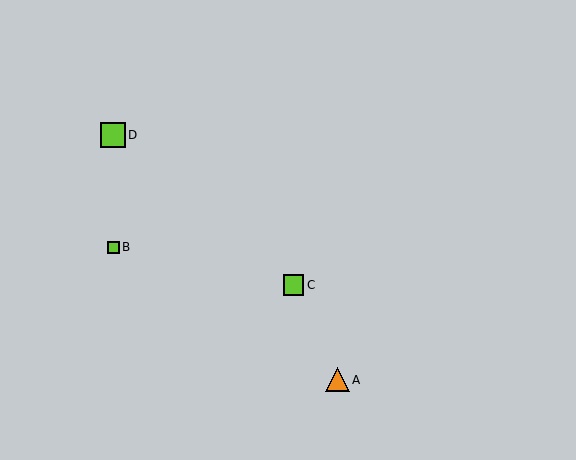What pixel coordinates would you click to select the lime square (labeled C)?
Click at (293, 285) to select the lime square C.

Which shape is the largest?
The lime square (labeled D) is the largest.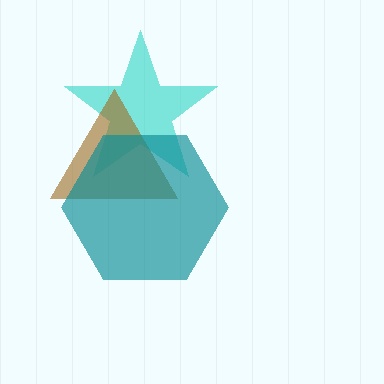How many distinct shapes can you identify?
There are 3 distinct shapes: a cyan star, a brown triangle, a teal hexagon.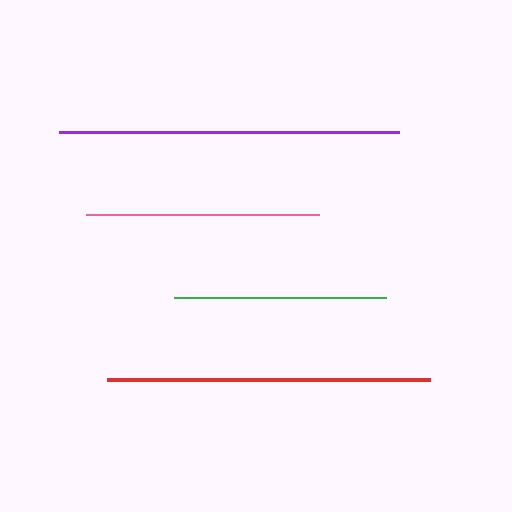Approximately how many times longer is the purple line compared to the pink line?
The purple line is approximately 1.5 times the length of the pink line.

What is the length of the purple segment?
The purple segment is approximately 339 pixels long.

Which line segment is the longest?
The purple line is the longest at approximately 339 pixels.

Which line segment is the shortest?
The green line is the shortest at approximately 213 pixels.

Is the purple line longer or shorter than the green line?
The purple line is longer than the green line.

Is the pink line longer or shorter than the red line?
The red line is longer than the pink line.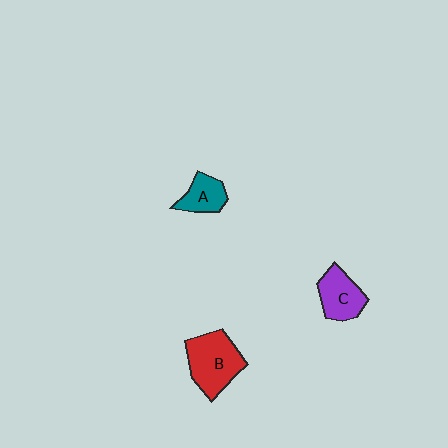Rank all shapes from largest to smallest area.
From largest to smallest: B (red), C (purple), A (teal).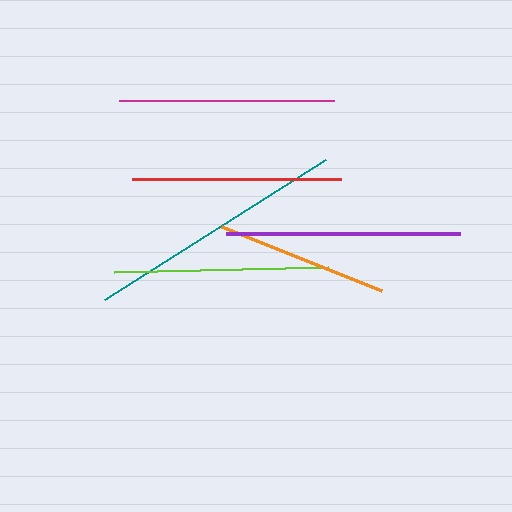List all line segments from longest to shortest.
From longest to shortest: teal, purple, magenta, lime, red, orange.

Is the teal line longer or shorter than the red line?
The teal line is longer than the red line.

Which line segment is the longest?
The teal line is the longest at approximately 261 pixels.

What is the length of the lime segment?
The lime segment is approximately 214 pixels long.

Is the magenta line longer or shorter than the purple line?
The purple line is longer than the magenta line.